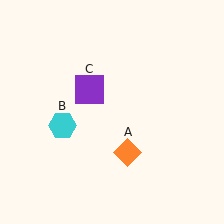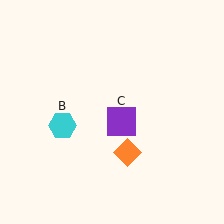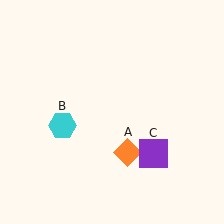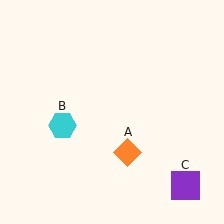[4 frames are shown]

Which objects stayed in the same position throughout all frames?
Orange diamond (object A) and cyan hexagon (object B) remained stationary.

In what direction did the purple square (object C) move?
The purple square (object C) moved down and to the right.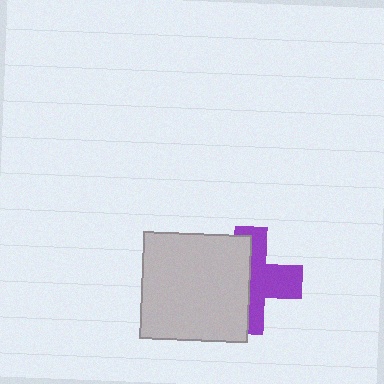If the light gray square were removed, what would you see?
You would see the complete purple cross.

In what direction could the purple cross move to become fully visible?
The purple cross could move right. That would shift it out from behind the light gray square entirely.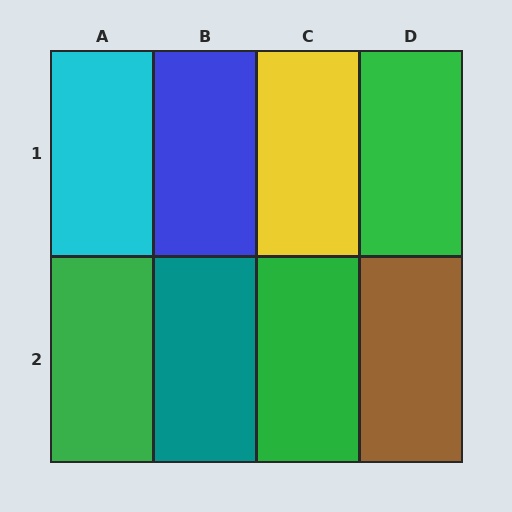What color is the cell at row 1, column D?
Green.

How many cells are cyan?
1 cell is cyan.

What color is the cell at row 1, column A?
Cyan.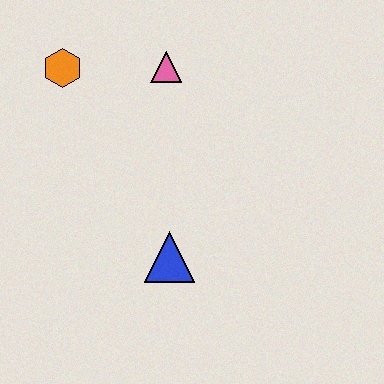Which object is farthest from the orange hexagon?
The blue triangle is farthest from the orange hexagon.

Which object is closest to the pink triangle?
The orange hexagon is closest to the pink triangle.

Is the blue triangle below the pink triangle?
Yes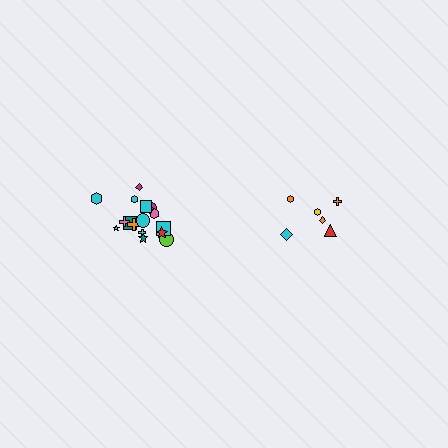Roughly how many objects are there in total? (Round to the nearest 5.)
Roughly 25 objects in total.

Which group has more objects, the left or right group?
The left group.